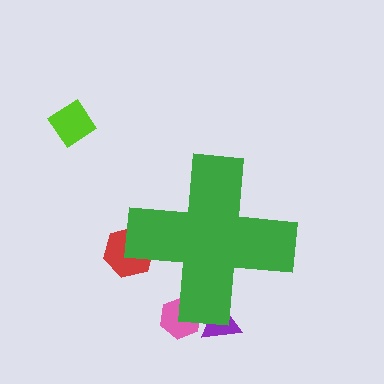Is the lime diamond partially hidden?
No, the lime diamond is fully visible.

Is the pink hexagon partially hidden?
Yes, the pink hexagon is partially hidden behind the green cross.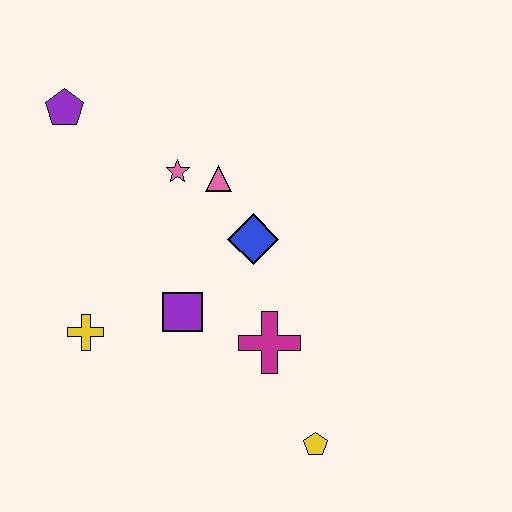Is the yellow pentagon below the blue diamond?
Yes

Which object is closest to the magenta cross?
The purple square is closest to the magenta cross.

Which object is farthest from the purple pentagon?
The yellow pentagon is farthest from the purple pentagon.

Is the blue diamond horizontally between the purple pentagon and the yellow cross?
No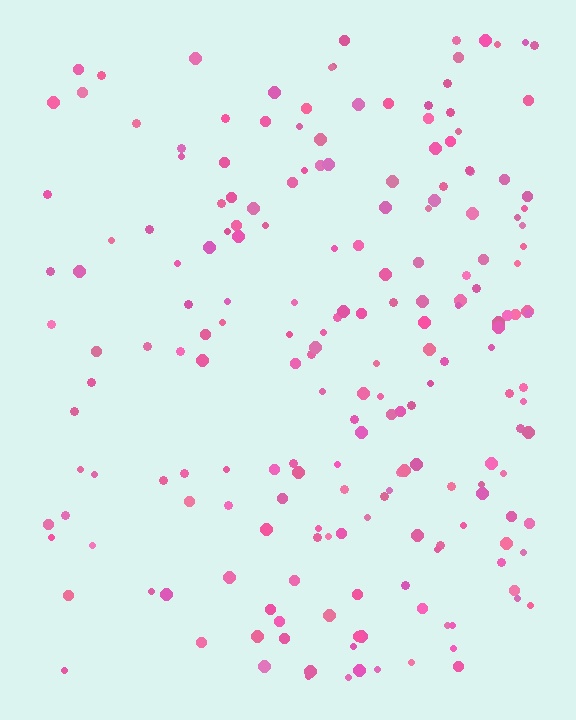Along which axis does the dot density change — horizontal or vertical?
Horizontal.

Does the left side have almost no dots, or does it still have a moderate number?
Still a moderate number, just noticeably fewer than the right.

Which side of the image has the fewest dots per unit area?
The left.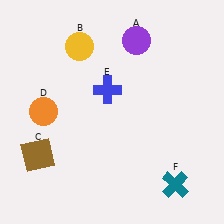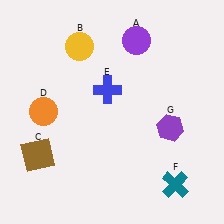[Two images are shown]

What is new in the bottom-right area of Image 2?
A purple hexagon (G) was added in the bottom-right area of Image 2.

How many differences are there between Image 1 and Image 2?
There is 1 difference between the two images.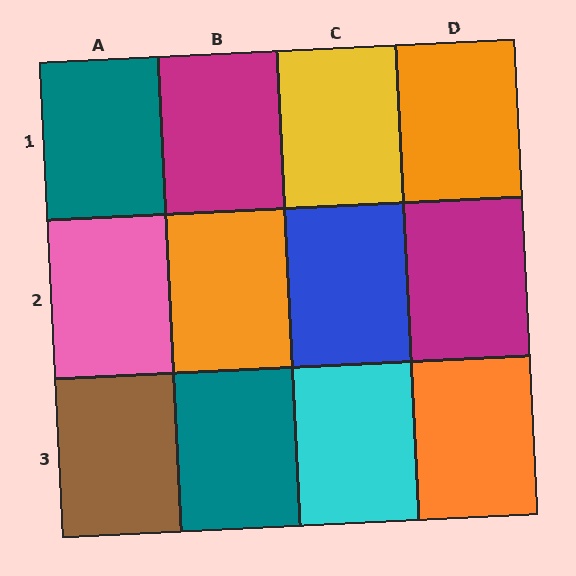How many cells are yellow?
1 cell is yellow.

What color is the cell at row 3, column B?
Teal.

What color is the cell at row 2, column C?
Blue.